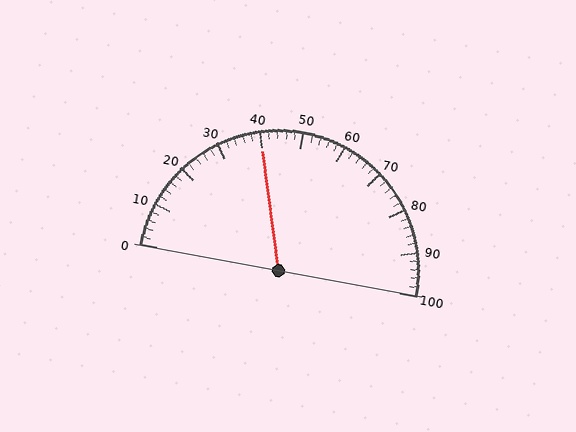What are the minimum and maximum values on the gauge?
The gauge ranges from 0 to 100.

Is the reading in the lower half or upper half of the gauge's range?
The reading is in the lower half of the range (0 to 100).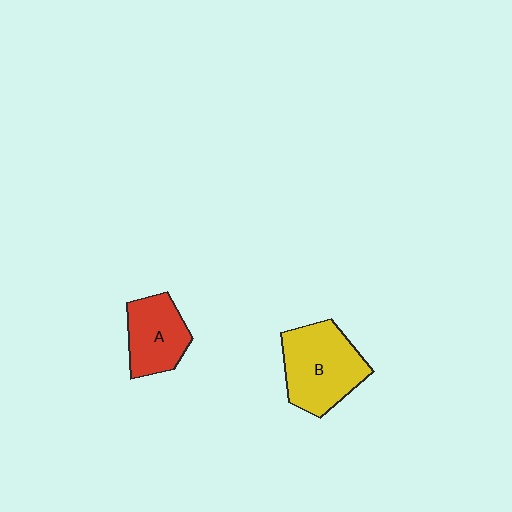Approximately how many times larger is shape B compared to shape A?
Approximately 1.4 times.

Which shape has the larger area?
Shape B (yellow).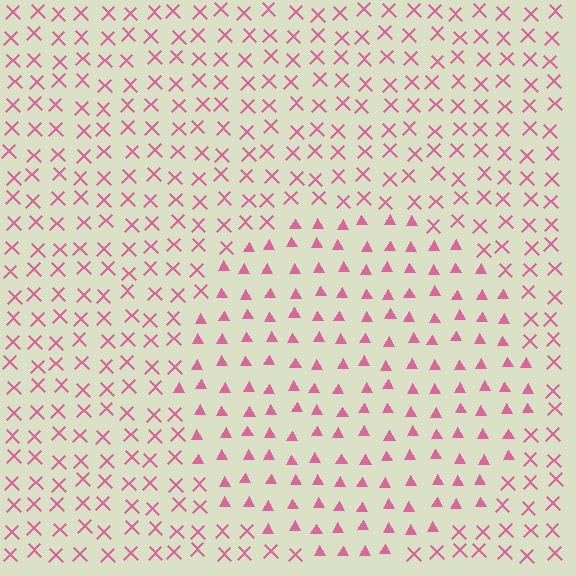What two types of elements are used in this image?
The image uses triangles inside the circle region and X marks outside it.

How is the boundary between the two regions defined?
The boundary is defined by a change in element shape: triangles inside vs. X marks outside. All elements share the same color and spacing.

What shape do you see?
I see a circle.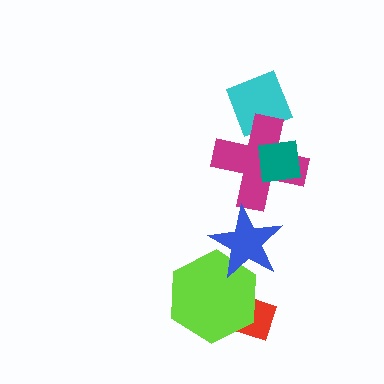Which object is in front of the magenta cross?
The teal square is in front of the magenta cross.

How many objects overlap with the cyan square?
1 object overlaps with the cyan square.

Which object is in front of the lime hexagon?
The blue star is in front of the lime hexagon.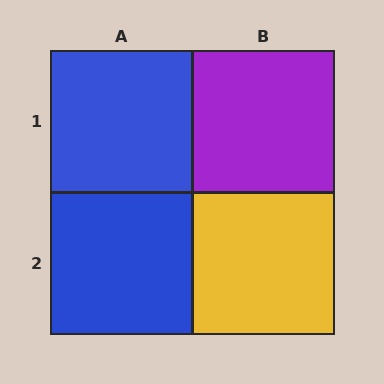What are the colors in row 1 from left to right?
Blue, purple.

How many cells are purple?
1 cell is purple.